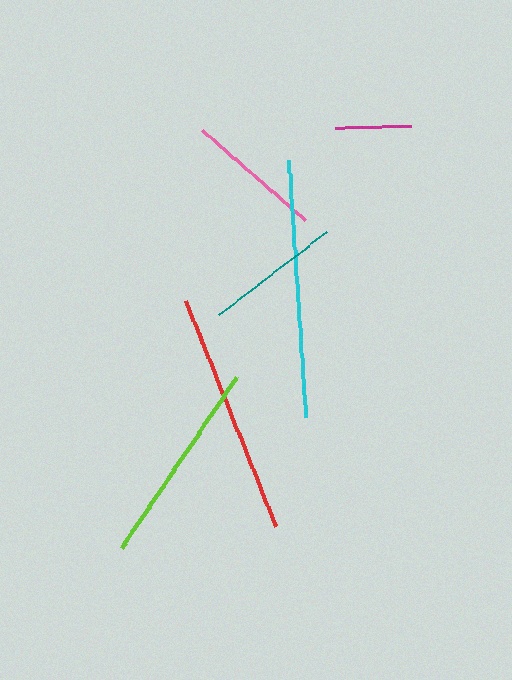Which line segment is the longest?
The cyan line is the longest at approximately 257 pixels.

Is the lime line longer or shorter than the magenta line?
The lime line is longer than the magenta line.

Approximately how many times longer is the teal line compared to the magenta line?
The teal line is approximately 1.8 times the length of the magenta line.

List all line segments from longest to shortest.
From longest to shortest: cyan, red, lime, pink, teal, magenta.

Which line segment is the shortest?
The magenta line is the shortest at approximately 77 pixels.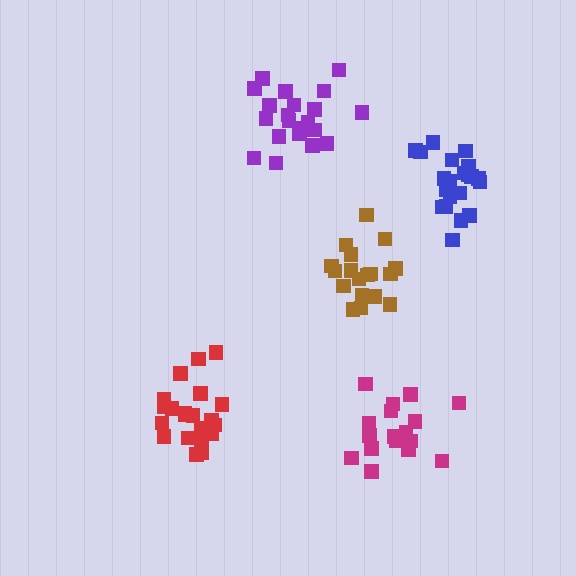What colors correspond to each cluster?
The clusters are colored: red, blue, magenta, brown, purple.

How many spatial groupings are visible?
There are 5 spatial groupings.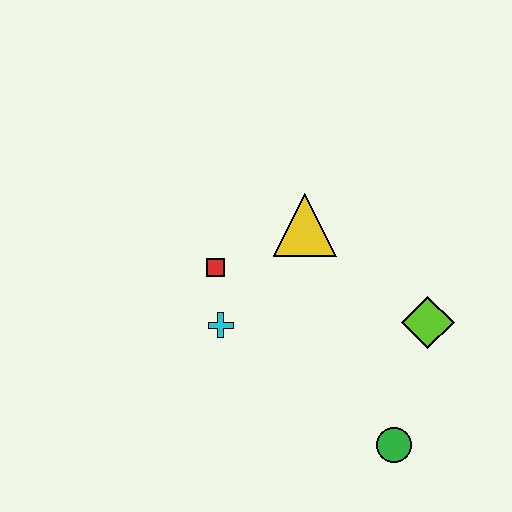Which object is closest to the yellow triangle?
The red square is closest to the yellow triangle.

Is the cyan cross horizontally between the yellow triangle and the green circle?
No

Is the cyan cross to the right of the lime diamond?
No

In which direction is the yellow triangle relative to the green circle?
The yellow triangle is above the green circle.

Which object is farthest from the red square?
The green circle is farthest from the red square.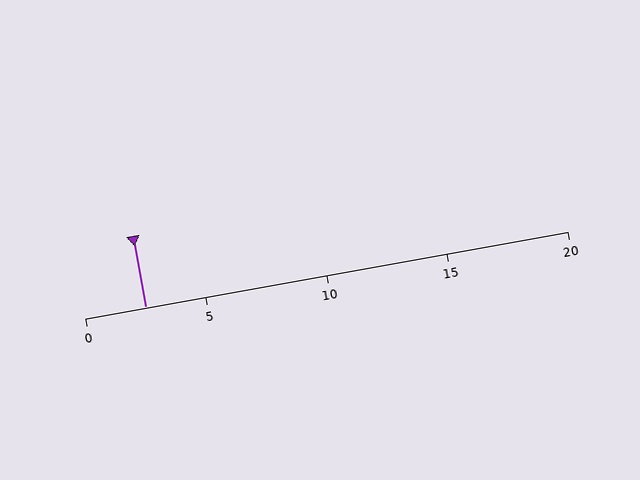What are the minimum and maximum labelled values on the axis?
The axis runs from 0 to 20.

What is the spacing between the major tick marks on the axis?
The major ticks are spaced 5 apart.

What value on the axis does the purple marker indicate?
The marker indicates approximately 2.5.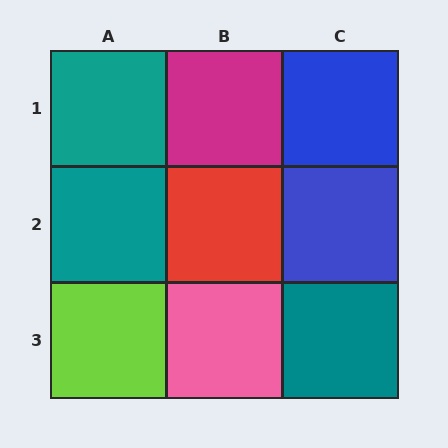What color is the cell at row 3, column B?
Pink.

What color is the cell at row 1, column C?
Blue.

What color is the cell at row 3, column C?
Teal.